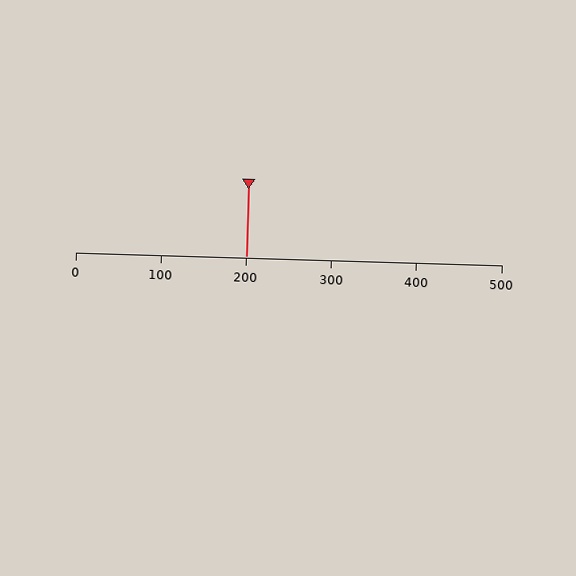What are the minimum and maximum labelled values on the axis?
The axis runs from 0 to 500.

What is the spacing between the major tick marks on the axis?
The major ticks are spaced 100 apart.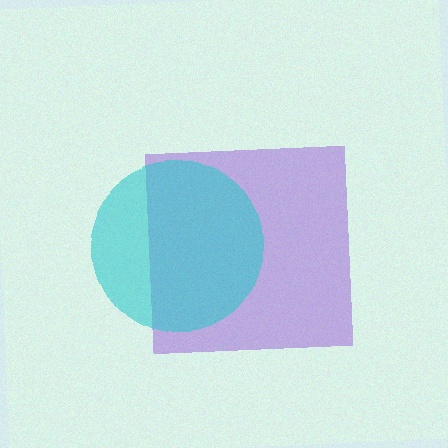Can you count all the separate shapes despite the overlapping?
Yes, there are 2 separate shapes.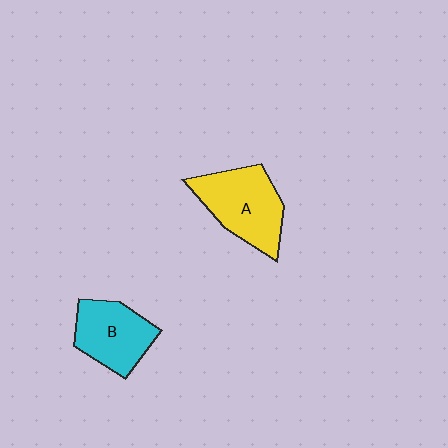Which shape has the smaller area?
Shape B (cyan).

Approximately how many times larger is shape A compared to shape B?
Approximately 1.2 times.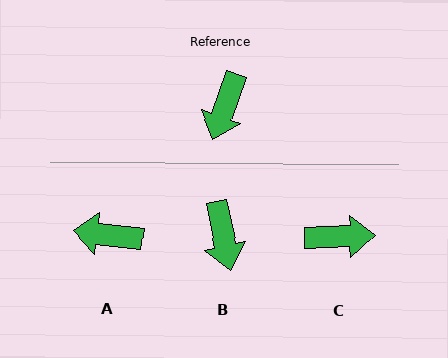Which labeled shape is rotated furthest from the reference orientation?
C, about 112 degrees away.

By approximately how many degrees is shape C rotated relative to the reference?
Approximately 112 degrees counter-clockwise.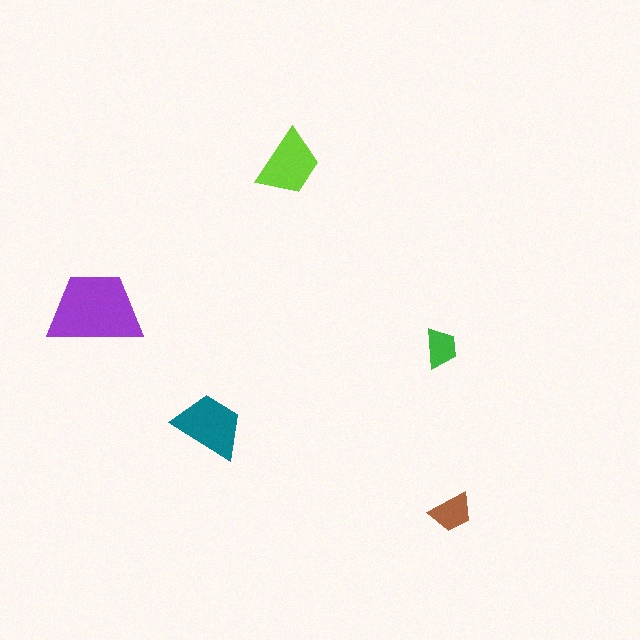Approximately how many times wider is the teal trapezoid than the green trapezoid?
About 2 times wider.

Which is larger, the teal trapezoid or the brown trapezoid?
The teal one.